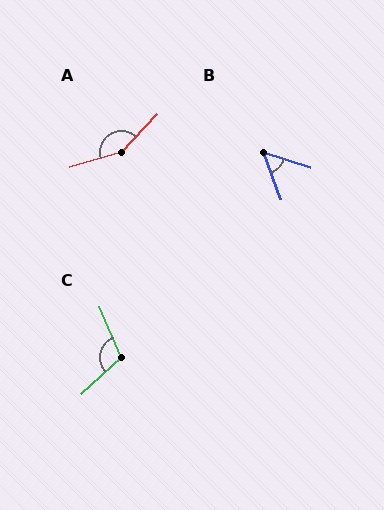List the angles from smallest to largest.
B (52°), C (110°), A (150°).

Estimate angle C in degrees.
Approximately 110 degrees.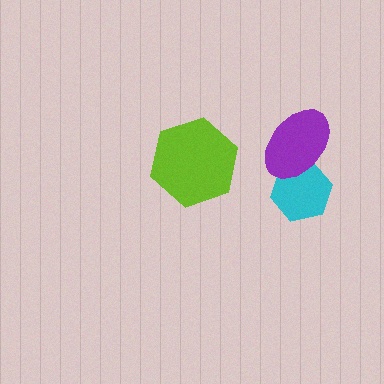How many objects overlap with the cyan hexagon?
1 object overlaps with the cyan hexagon.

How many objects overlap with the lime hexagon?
0 objects overlap with the lime hexagon.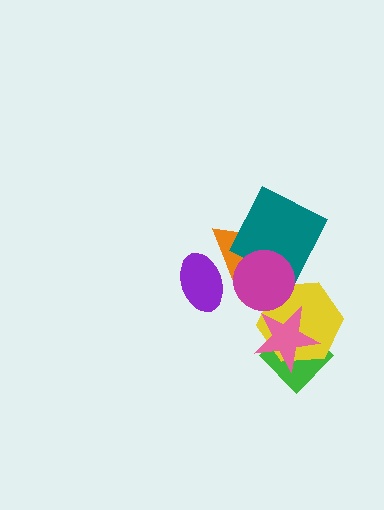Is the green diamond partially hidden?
Yes, it is partially covered by another shape.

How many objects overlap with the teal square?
2 objects overlap with the teal square.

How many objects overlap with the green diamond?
2 objects overlap with the green diamond.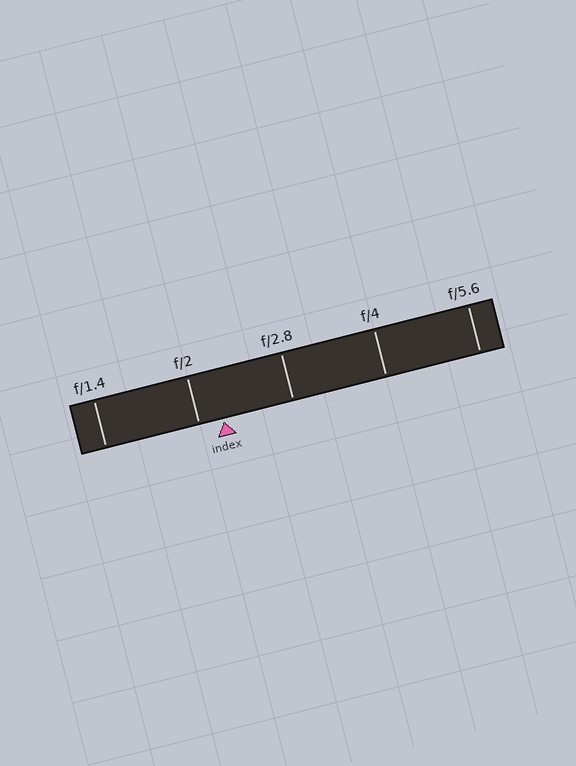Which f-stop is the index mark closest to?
The index mark is closest to f/2.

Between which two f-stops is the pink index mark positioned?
The index mark is between f/2 and f/2.8.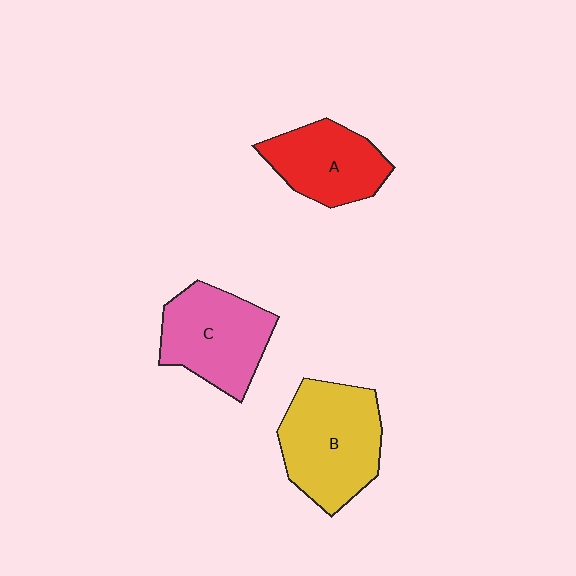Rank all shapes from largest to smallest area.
From largest to smallest: B (yellow), C (pink), A (red).